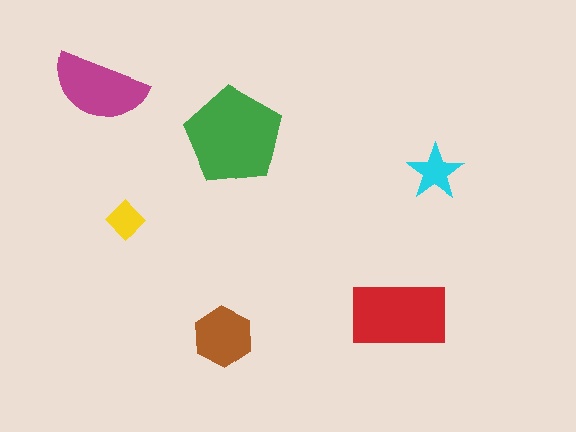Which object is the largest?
The green pentagon.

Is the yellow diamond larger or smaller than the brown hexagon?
Smaller.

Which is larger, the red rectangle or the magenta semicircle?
The red rectangle.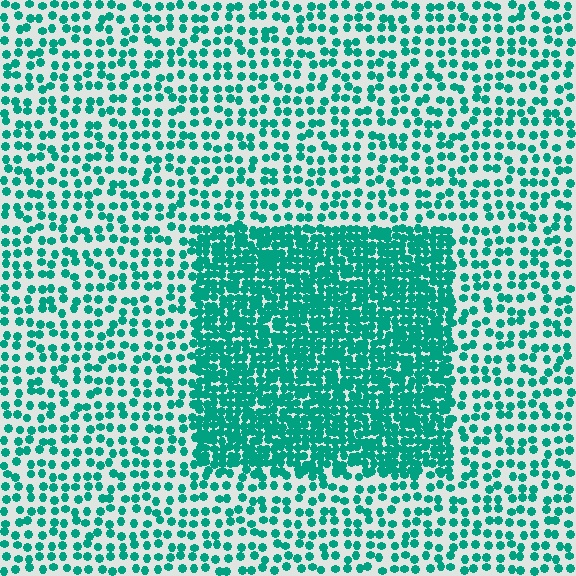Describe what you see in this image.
The image contains small teal elements arranged at two different densities. A rectangle-shaped region is visible where the elements are more densely packed than the surrounding area.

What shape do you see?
I see a rectangle.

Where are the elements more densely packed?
The elements are more densely packed inside the rectangle boundary.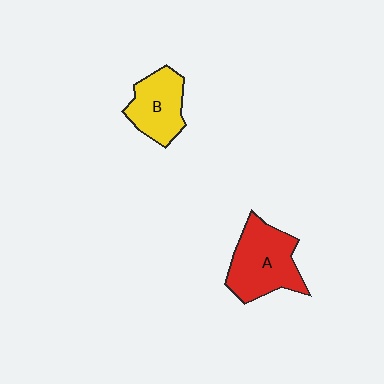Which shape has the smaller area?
Shape B (yellow).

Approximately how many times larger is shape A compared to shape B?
Approximately 1.4 times.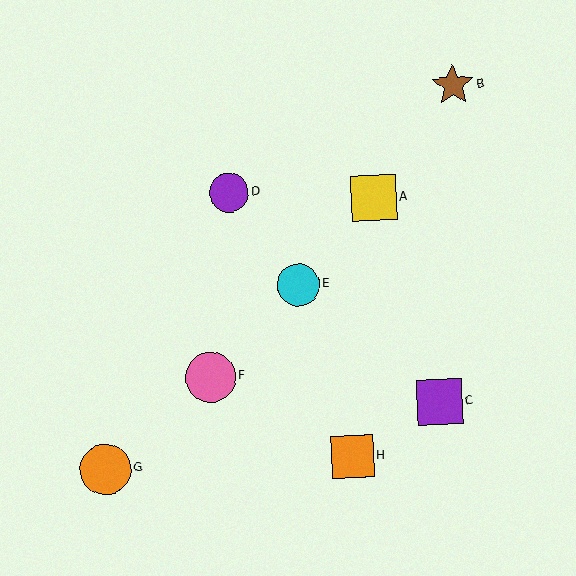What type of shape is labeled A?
Shape A is a yellow square.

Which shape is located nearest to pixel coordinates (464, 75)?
The brown star (labeled B) at (453, 85) is nearest to that location.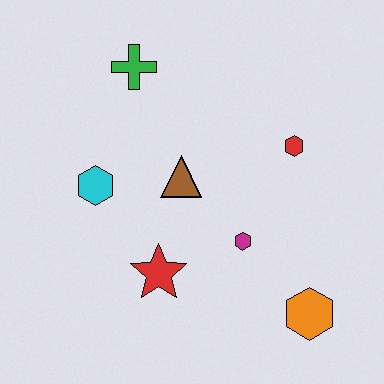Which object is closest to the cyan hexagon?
The brown triangle is closest to the cyan hexagon.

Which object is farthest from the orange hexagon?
The green cross is farthest from the orange hexagon.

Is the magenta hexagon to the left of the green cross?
No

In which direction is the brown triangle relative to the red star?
The brown triangle is above the red star.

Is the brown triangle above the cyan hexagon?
Yes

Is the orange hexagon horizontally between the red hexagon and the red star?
No